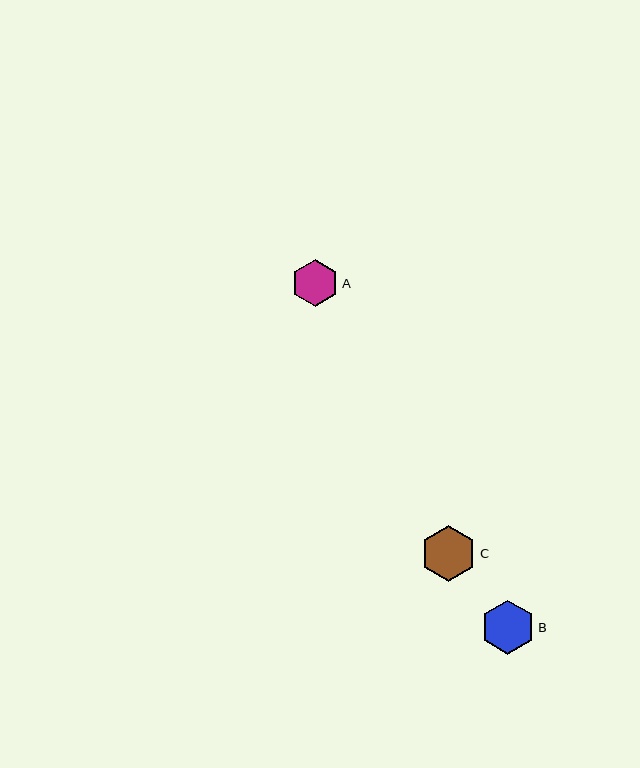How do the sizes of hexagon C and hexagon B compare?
Hexagon C and hexagon B are approximately the same size.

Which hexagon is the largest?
Hexagon C is the largest with a size of approximately 56 pixels.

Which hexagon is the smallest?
Hexagon A is the smallest with a size of approximately 47 pixels.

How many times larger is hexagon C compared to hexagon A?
Hexagon C is approximately 1.2 times the size of hexagon A.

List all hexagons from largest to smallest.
From largest to smallest: C, B, A.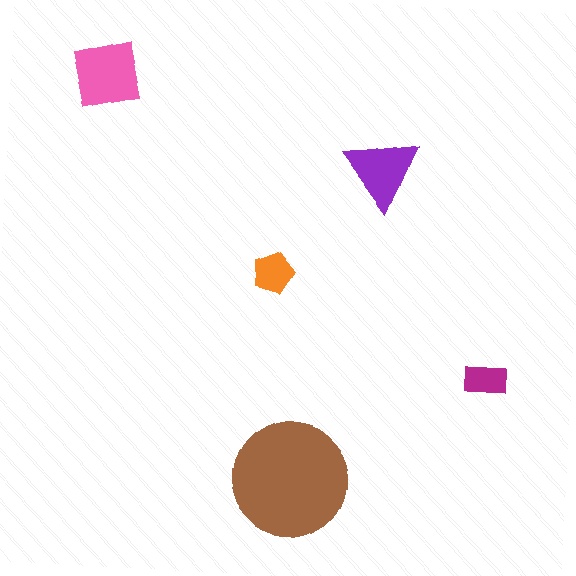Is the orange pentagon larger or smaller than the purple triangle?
Smaller.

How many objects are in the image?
There are 5 objects in the image.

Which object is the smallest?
The magenta rectangle.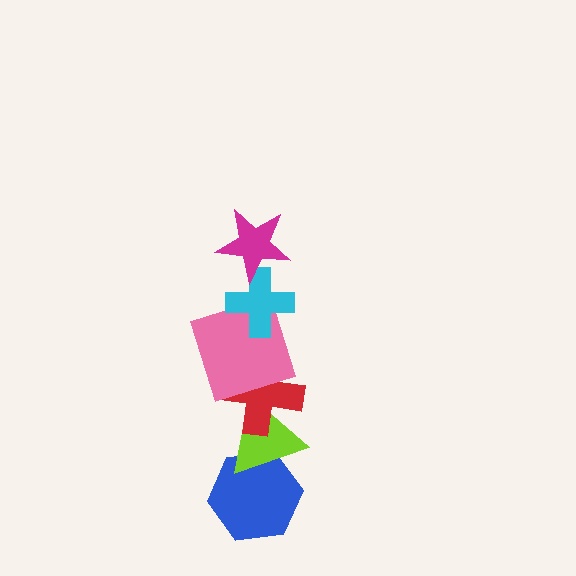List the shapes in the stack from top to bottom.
From top to bottom: the magenta star, the cyan cross, the pink square, the red cross, the lime triangle, the blue hexagon.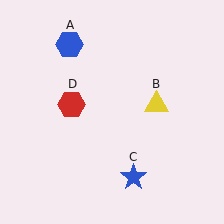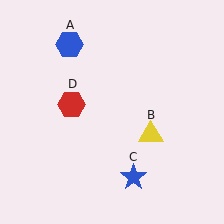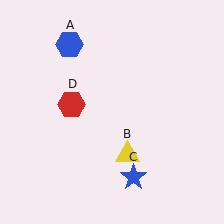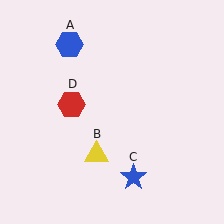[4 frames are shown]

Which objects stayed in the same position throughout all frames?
Blue hexagon (object A) and blue star (object C) and red hexagon (object D) remained stationary.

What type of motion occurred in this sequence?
The yellow triangle (object B) rotated clockwise around the center of the scene.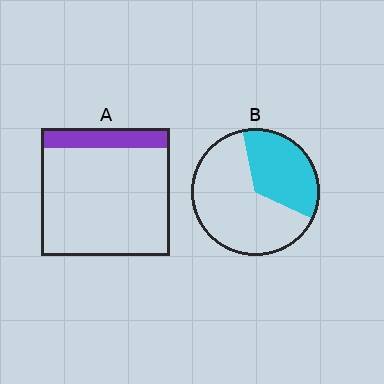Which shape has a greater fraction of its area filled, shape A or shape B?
Shape B.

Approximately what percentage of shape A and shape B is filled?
A is approximately 15% and B is approximately 35%.